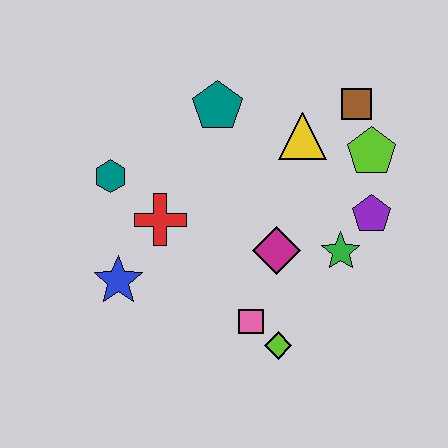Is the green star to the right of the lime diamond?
Yes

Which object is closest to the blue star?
The red cross is closest to the blue star.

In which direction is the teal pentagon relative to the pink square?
The teal pentagon is above the pink square.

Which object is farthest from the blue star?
The brown square is farthest from the blue star.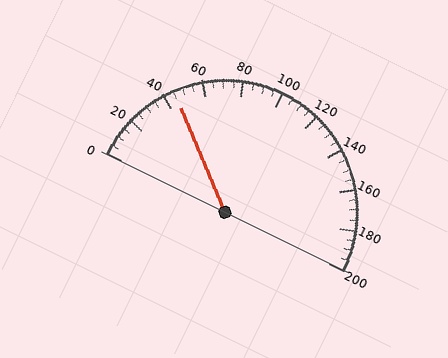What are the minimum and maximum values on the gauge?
The gauge ranges from 0 to 200.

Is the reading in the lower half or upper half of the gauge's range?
The reading is in the lower half of the range (0 to 200).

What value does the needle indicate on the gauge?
The needle indicates approximately 45.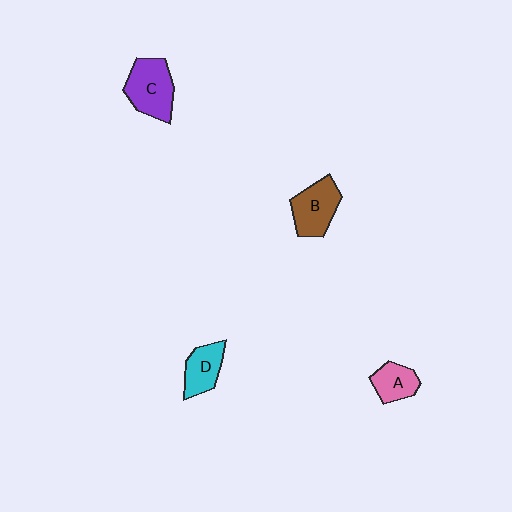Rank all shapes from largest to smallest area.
From largest to smallest: C (purple), B (brown), D (cyan), A (pink).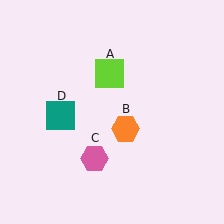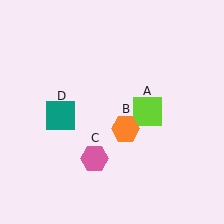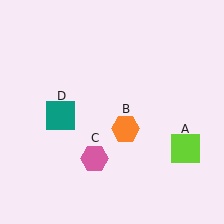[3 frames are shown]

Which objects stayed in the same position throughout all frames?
Orange hexagon (object B) and pink hexagon (object C) and teal square (object D) remained stationary.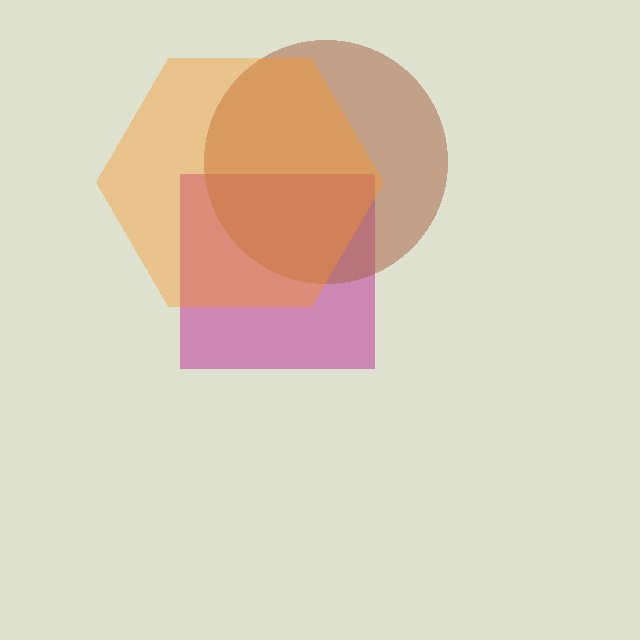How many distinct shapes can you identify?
There are 3 distinct shapes: a magenta square, a brown circle, an orange hexagon.